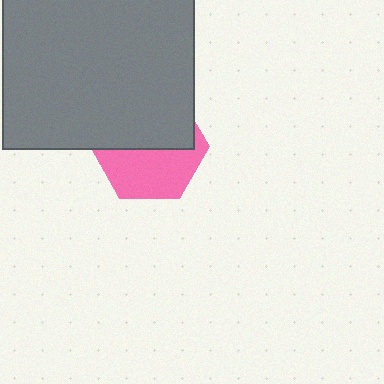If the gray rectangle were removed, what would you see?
You would see the complete pink hexagon.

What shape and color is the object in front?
The object in front is a gray rectangle.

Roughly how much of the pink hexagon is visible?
About half of it is visible (roughly 49%).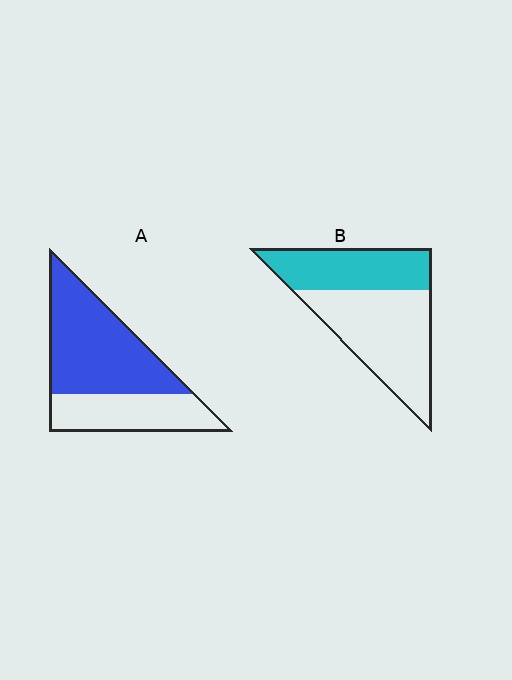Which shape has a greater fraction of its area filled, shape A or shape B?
Shape A.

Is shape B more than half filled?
No.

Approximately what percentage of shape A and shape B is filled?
A is approximately 65% and B is approximately 40%.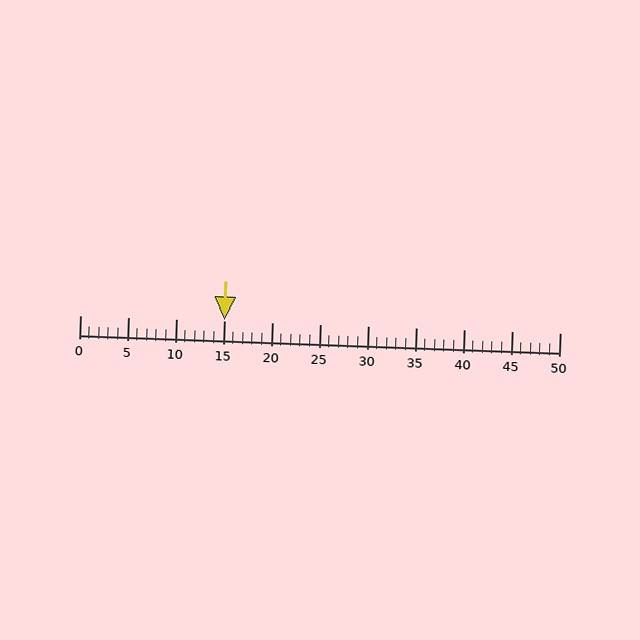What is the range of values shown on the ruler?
The ruler shows values from 0 to 50.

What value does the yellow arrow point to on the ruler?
The yellow arrow points to approximately 15.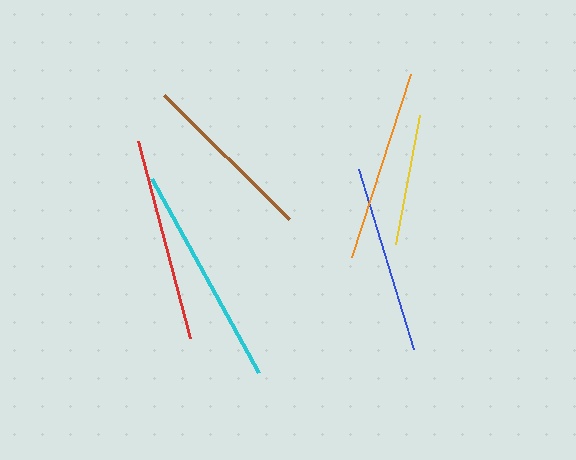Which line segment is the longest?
The cyan line is the longest at approximately 222 pixels.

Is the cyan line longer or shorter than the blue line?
The cyan line is longer than the blue line.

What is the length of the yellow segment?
The yellow segment is approximately 131 pixels long.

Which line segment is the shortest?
The yellow line is the shortest at approximately 131 pixels.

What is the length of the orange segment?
The orange segment is approximately 191 pixels long.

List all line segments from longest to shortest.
From longest to shortest: cyan, red, orange, blue, brown, yellow.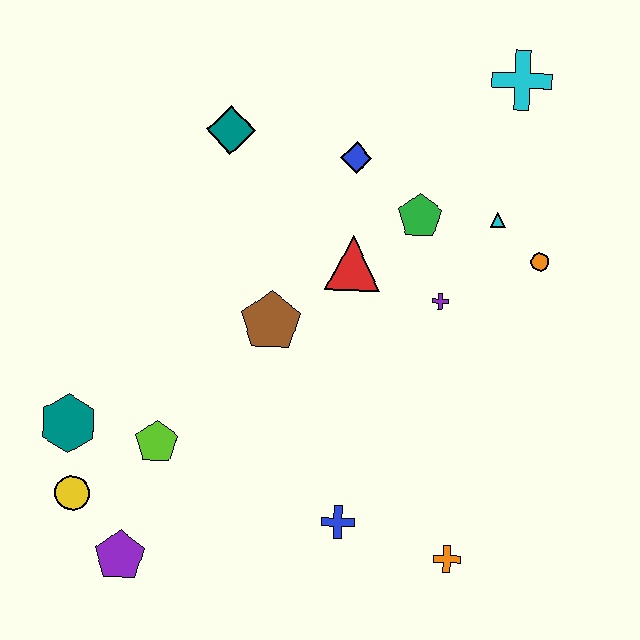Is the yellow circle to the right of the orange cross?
No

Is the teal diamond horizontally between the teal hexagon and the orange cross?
Yes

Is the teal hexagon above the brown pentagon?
No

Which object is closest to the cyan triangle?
The orange circle is closest to the cyan triangle.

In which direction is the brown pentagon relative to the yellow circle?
The brown pentagon is to the right of the yellow circle.